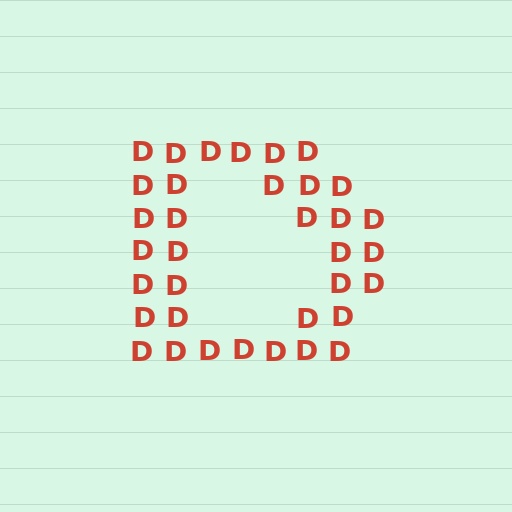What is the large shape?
The large shape is the letter D.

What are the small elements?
The small elements are letter D's.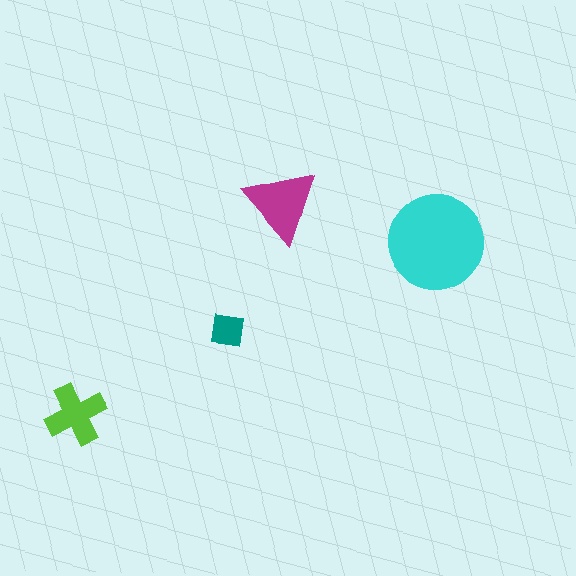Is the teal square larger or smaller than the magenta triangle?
Smaller.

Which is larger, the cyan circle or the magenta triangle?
The cyan circle.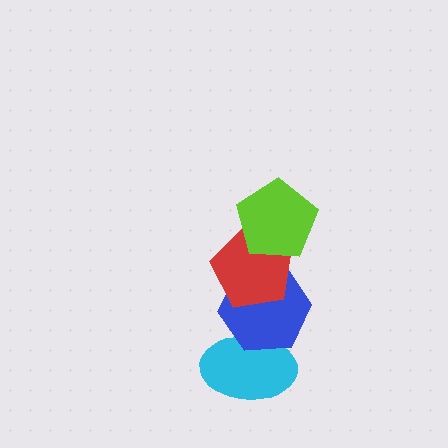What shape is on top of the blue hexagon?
The red pentagon is on top of the blue hexagon.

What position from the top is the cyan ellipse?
The cyan ellipse is 4th from the top.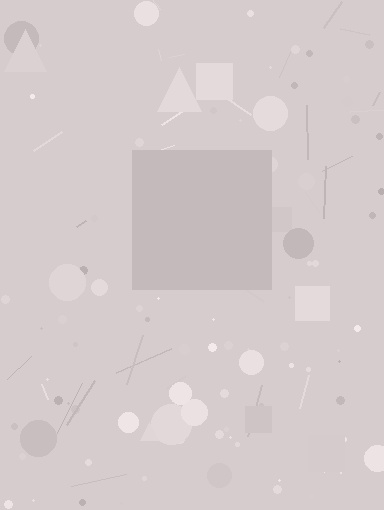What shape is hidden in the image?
A square is hidden in the image.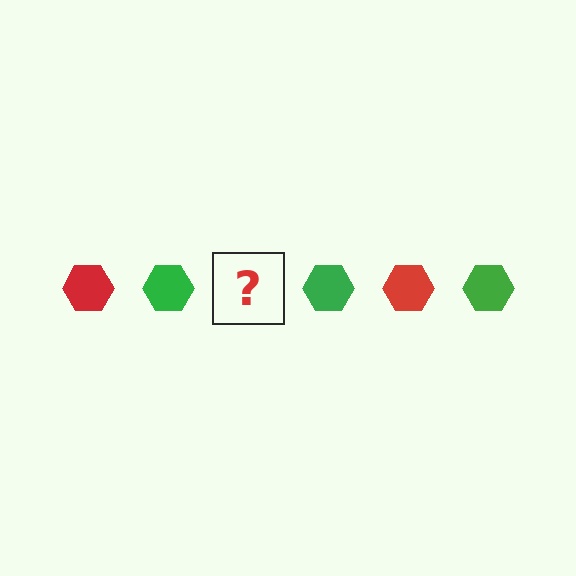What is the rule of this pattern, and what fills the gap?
The rule is that the pattern cycles through red, green hexagons. The gap should be filled with a red hexagon.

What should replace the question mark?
The question mark should be replaced with a red hexagon.